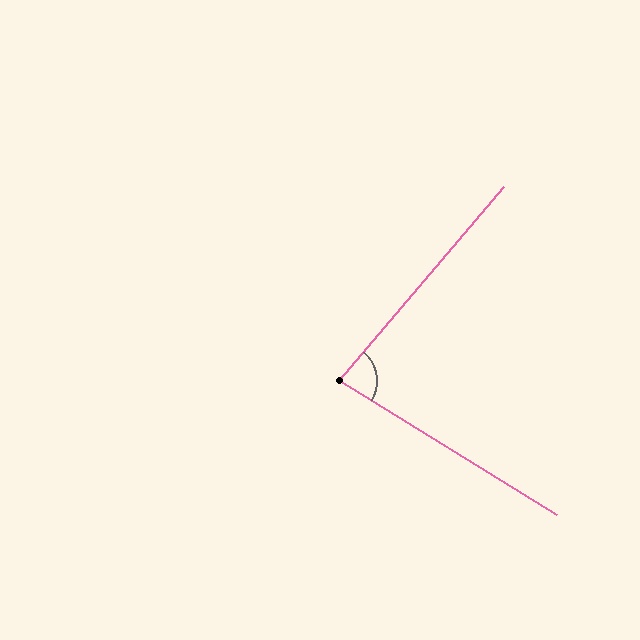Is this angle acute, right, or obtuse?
It is acute.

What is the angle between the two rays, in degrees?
Approximately 81 degrees.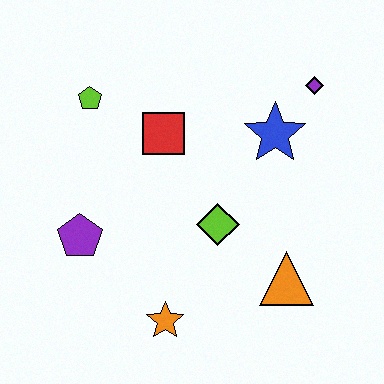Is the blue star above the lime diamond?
Yes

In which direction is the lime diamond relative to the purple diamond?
The lime diamond is below the purple diamond.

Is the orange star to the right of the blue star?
No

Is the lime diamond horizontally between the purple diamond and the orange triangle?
No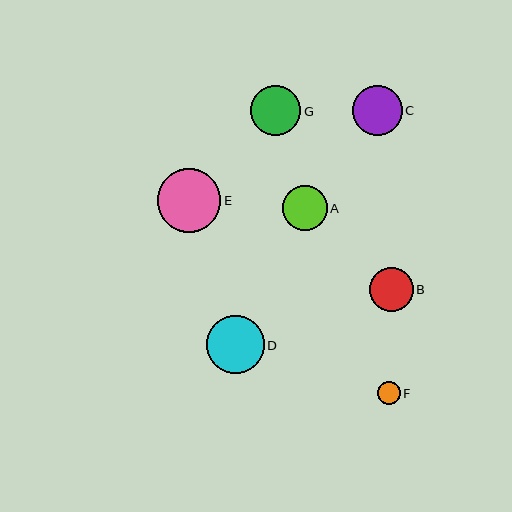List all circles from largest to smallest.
From largest to smallest: E, D, G, C, A, B, F.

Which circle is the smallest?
Circle F is the smallest with a size of approximately 23 pixels.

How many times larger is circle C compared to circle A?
Circle C is approximately 1.1 times the size of circle A.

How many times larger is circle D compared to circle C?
Circle D is approximately 1.2 times the size of circle C.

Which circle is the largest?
Circle E is the largest with a size of approximately 63 pixels.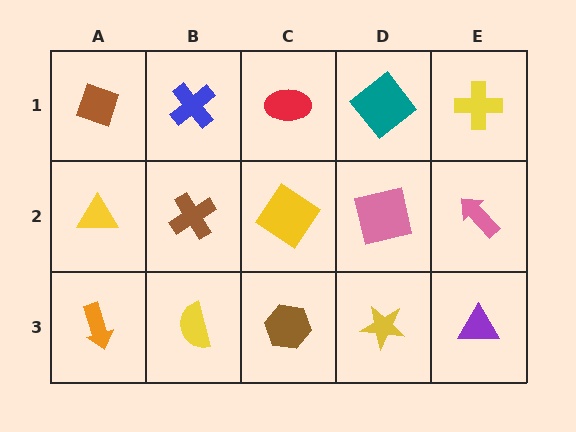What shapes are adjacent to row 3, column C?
A yellow diamond (row 2, column C), a yellow semicircle (row 3, column B), a yellow star (row 3, column D).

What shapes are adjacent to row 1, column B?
A brown cross (row 2, column B), a brown diamond (row 1, column A), a red ellipse (row 1, column C).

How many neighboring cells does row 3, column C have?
3.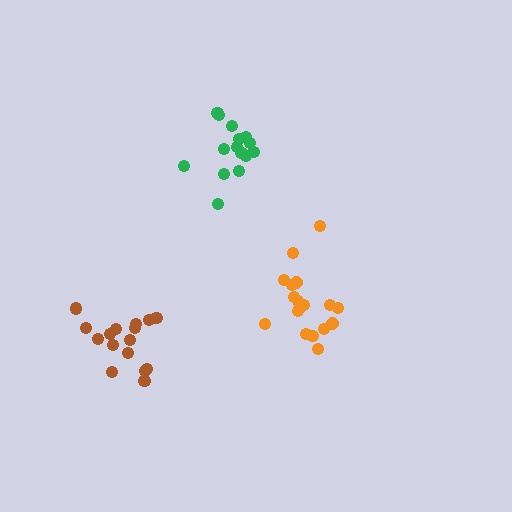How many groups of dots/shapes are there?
There are 3 groups.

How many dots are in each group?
Group 1: 16 dots, Group 2: 15 dots, Group 3: 18 dots (49 total).